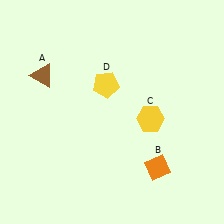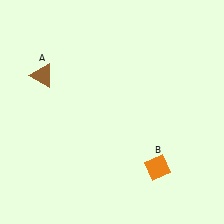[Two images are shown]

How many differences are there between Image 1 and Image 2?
There are 2 differences between the two images.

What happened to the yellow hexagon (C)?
The yellow hexagon (C) was removed in Image 2. It was in the bottom-right area of Image 1.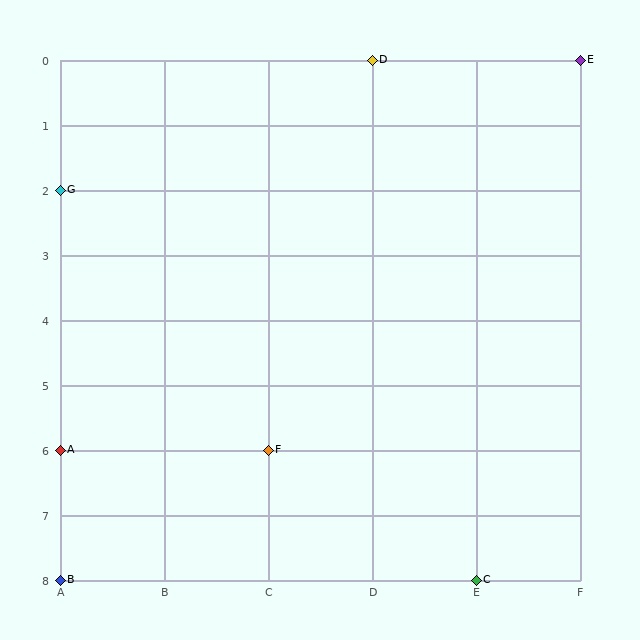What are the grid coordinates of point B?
Point B is at grid coordinates (A, 8).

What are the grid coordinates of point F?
Point F is at grid coordinates (C, 6).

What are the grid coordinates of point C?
Point C is at grid coordinates (E, 8).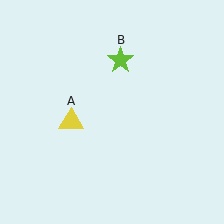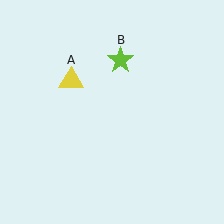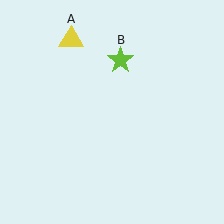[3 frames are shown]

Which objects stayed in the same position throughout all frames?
Lime star (object B) remained stationary.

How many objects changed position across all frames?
1 object changed position: yellow triangle (object A).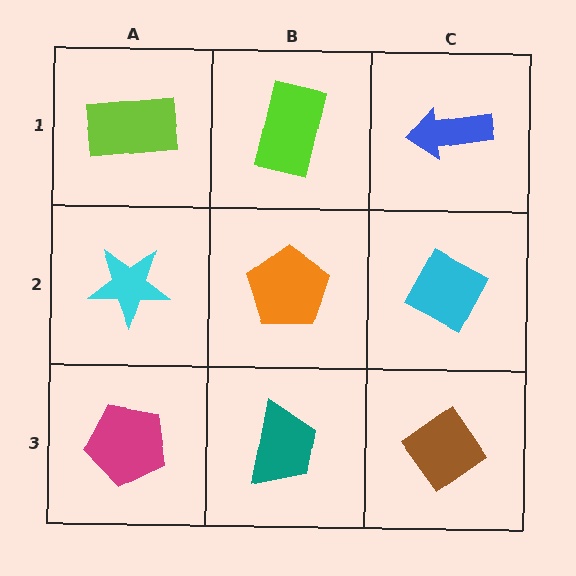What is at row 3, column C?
A brown diamond.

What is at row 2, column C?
A cyan diamond.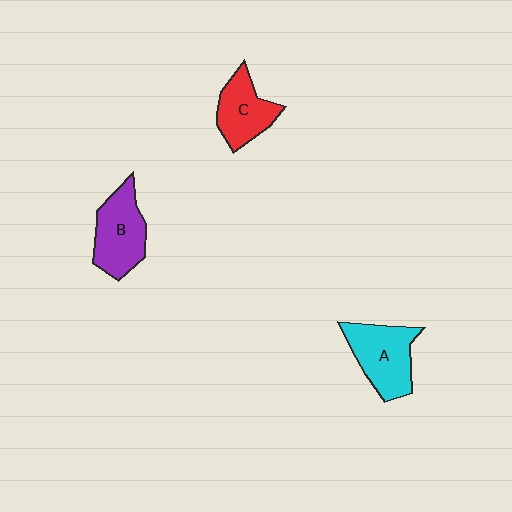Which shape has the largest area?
Shape A (cyan).